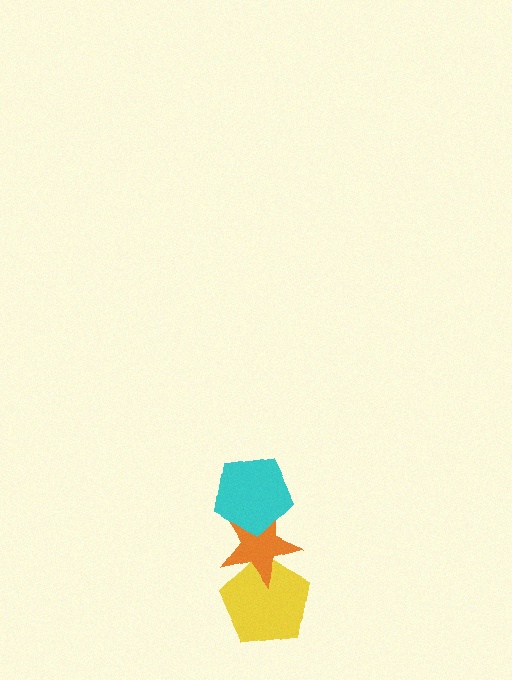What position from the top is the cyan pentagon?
The cyan pentagon is 1st from the top.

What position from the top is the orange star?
The orange star is 2nd from the top.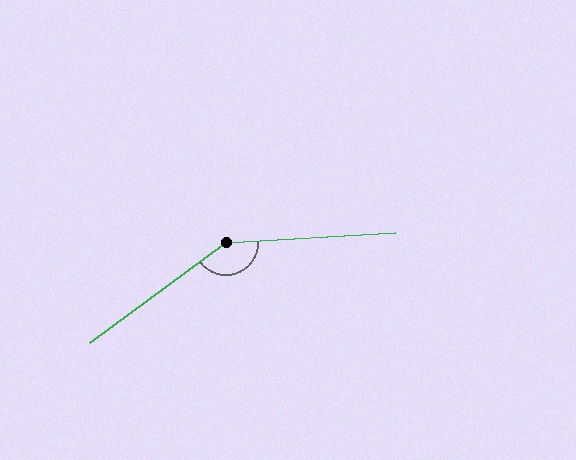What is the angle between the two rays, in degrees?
Approximately 147 degrees.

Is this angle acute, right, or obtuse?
It is obtuse.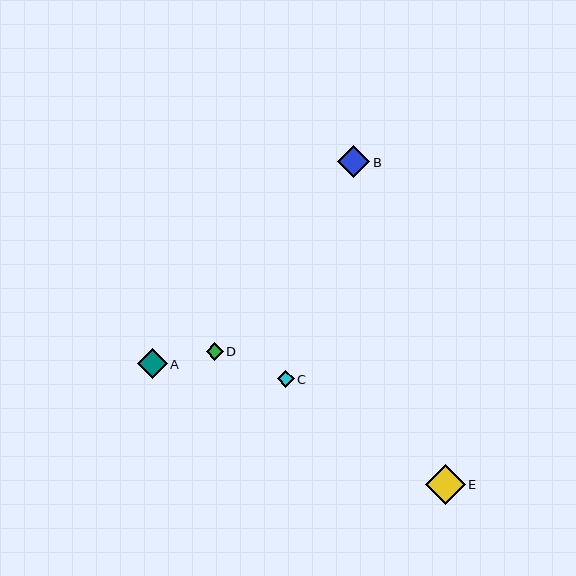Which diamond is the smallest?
Diamond C is the smallest with a size of approximately 17 pixels.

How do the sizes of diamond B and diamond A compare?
Diamond B and diamond A are approximately the same size.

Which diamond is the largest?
Diamond E is the largest with a size of approximately 40 pixels.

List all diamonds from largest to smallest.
From largest to smallest: E, B, A, D, C.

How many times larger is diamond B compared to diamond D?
Diamond B is approximately 1.8 times the size of diamond D.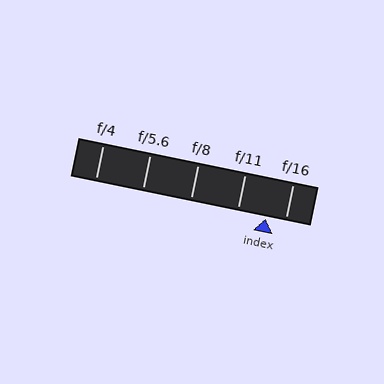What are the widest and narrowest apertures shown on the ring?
The widest aperture shown is f/4 and the narrowest is f/16.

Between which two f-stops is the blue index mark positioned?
The index mark is between f/11 and f/16.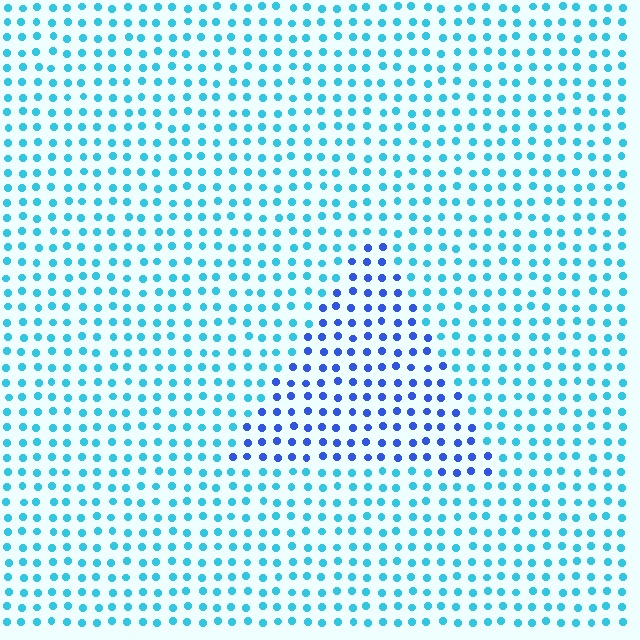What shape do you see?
I see a triangle.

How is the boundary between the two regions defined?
The boundary is defined purely by a slight shift in hue (about 39 degrees). Spacing, size, and orientation are identical on both sides.